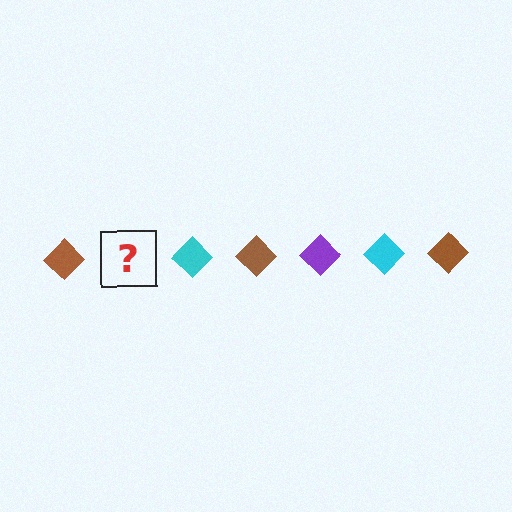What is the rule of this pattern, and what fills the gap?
The rule is that the pattern cycles through brown, purple, cyan diamonds. The gap should be filled with a purple diamond.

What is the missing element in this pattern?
The missing element is a purple diamond.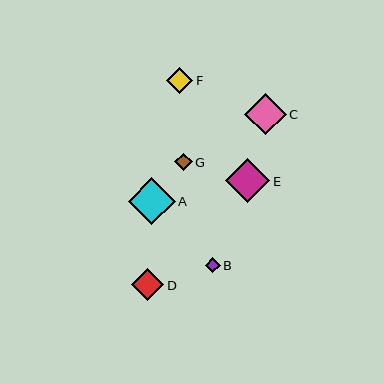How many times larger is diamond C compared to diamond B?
Diamond C is approximately 2.7 times the size of diamond B.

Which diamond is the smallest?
Diamond B is the smallest with a size of approximately 15 pixels.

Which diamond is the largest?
Diamond A is the largest with a size of approximately 47 pixels.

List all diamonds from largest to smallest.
From largest to smallest: A, E, C, D, F, G, B.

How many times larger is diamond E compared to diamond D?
Diamond E is approximately 1.4 times the size of diamond D.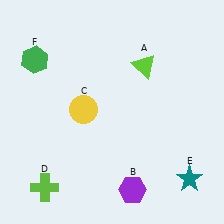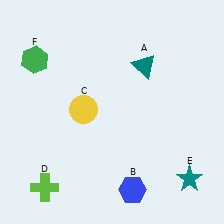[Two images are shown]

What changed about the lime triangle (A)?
In Image 1, A is lime. In Image 2, it changed to teal.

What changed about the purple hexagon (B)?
In Image 1, B is purple. In Image 2, it changed to blue.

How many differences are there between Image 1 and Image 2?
There are 2 differences between the two images.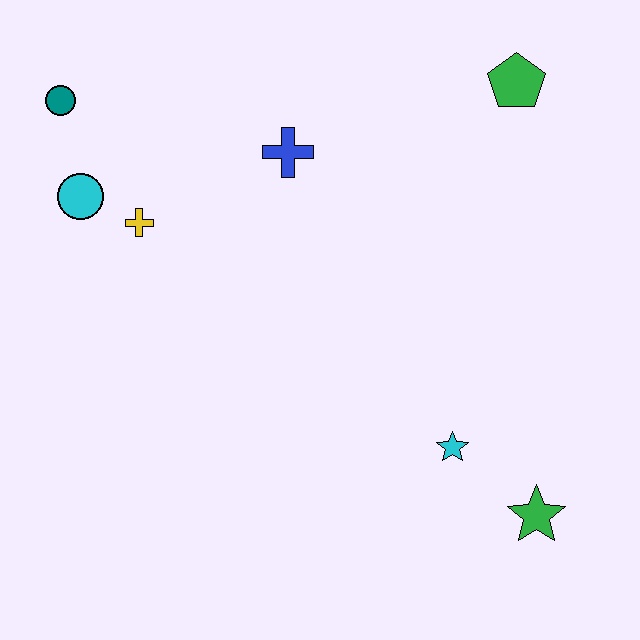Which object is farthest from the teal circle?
The green star is farthest from the teal circle.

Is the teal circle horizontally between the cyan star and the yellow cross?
No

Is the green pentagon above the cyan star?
Yes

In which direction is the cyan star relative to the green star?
The cyan star is to the left of the green star.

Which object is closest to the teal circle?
The cyan circle is closest to the teal circle.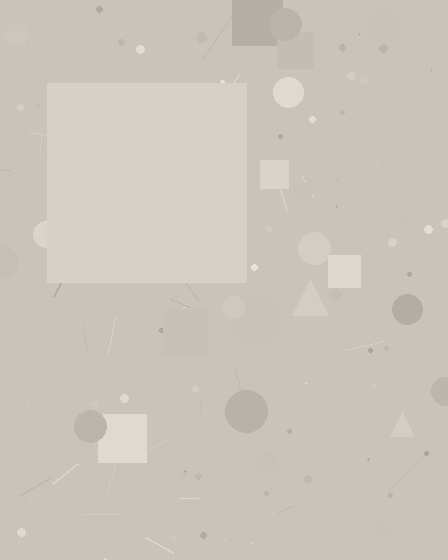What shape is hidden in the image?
A square is hidden in the image.